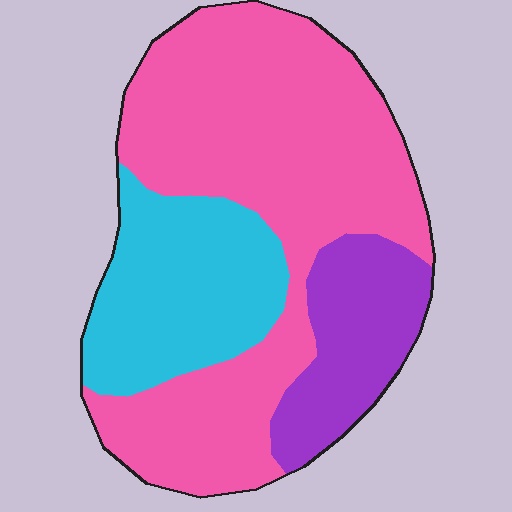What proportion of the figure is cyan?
Cyan covers 24% of the figure.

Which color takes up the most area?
Pink, at roughly 60%.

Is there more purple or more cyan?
Cyan.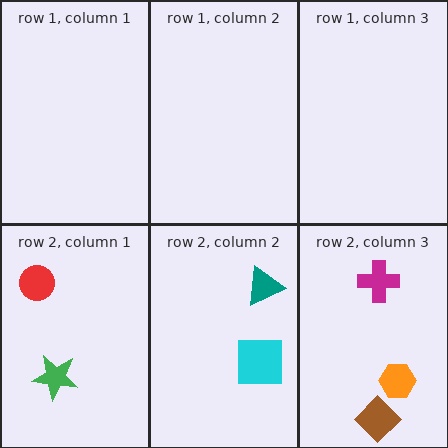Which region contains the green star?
The row 2, column 1 region.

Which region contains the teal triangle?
The row 2, column 2 region.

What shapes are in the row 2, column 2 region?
The cyan square, the teal triangle.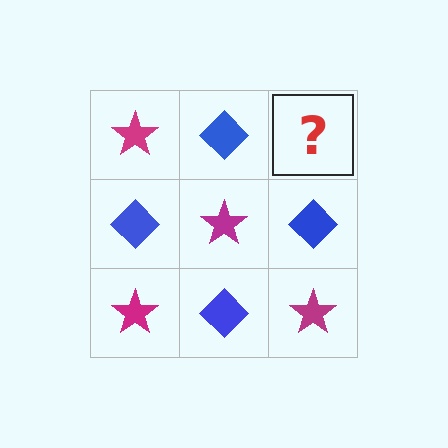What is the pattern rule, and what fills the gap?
The rule is that it alternates magenta star and blue diamond in a checkerboard pattern. The gap should be filled with a magenta star.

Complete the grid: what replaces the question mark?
The question mark should be replaced with a magenta star.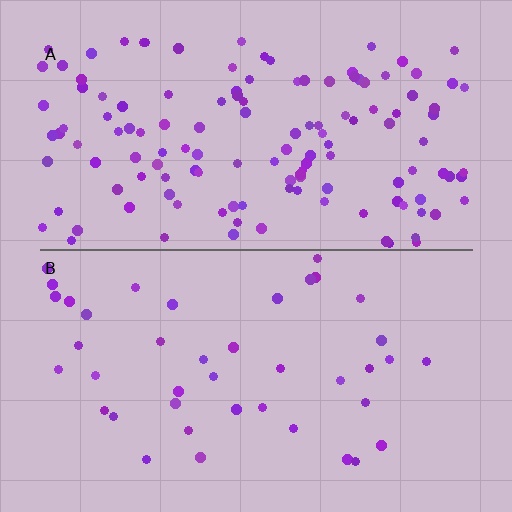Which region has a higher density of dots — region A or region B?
A (the top).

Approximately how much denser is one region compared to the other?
Approximately 3.3× — region A over region B.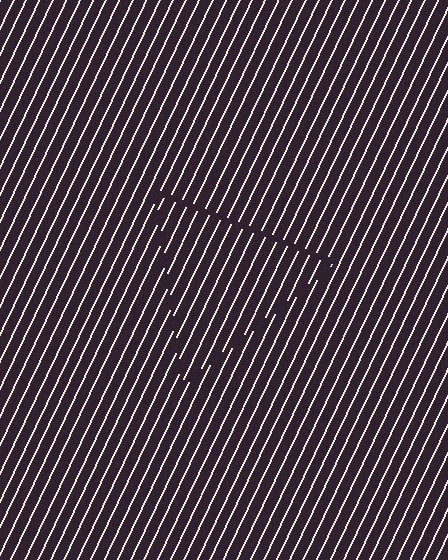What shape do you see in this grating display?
An illusory triangle. The interior of the shape contains the same grating, shifted by half a period — the contour is defined by the phase discontinuity where line-ends from the inner and outer gratings abut.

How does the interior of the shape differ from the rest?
The interior of the shape contains the same grating, shifted by half a period — the contour is defined by the phase discontinuity where line-ends from the inner and outer gratings abut.